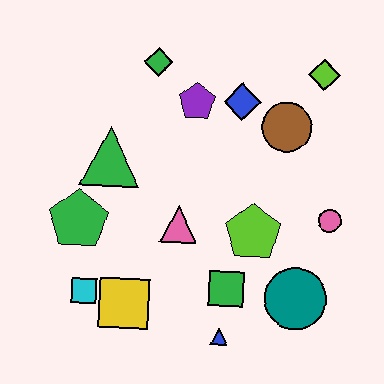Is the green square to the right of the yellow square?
Yes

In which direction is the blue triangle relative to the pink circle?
The blue triangle is below the pink circle.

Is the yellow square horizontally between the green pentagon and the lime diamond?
Yes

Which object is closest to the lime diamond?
The brown circle is closest to the lime diamond.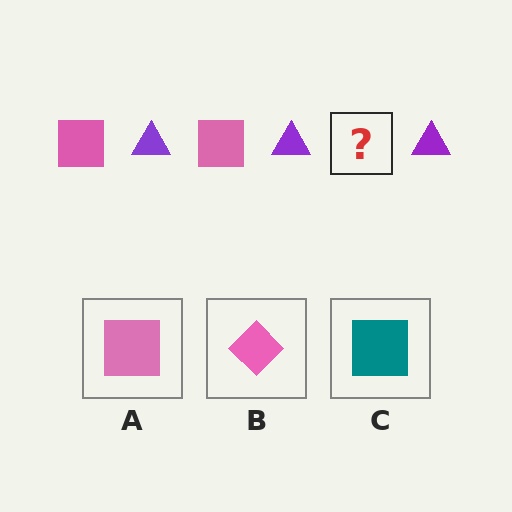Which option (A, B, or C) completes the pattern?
A.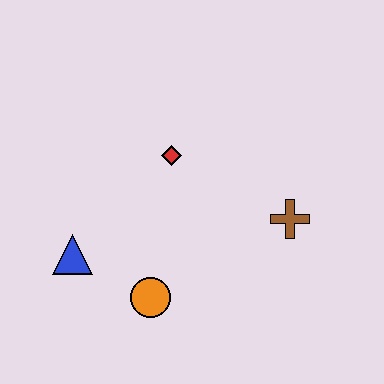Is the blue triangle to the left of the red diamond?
Yes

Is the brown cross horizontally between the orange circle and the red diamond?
No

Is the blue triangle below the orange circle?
No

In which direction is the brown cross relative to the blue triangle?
The brown cross is to the right of the blue triangle.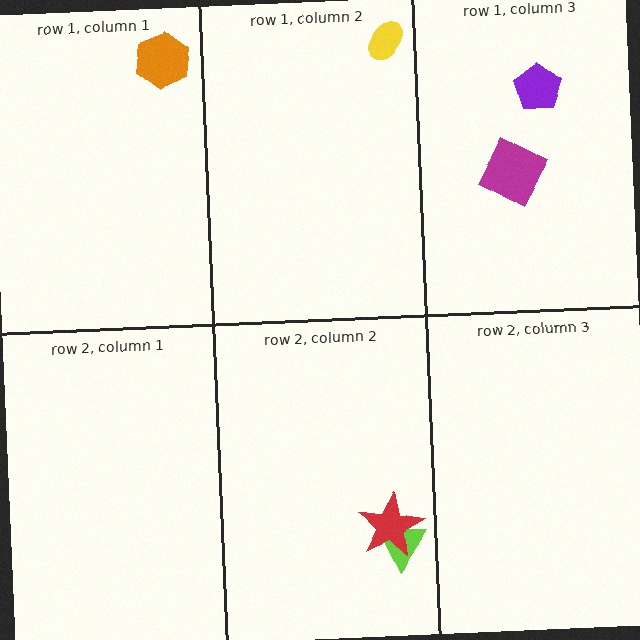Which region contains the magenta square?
The row 1, column 3 region.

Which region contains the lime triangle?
The row 2, column 2 region.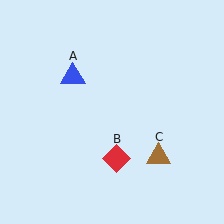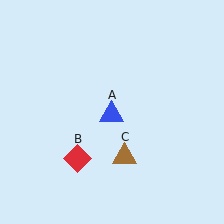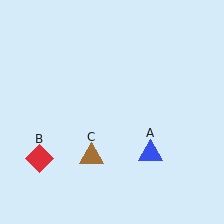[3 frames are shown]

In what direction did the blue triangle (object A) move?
The blue triangle (object A) moved down and to the right.